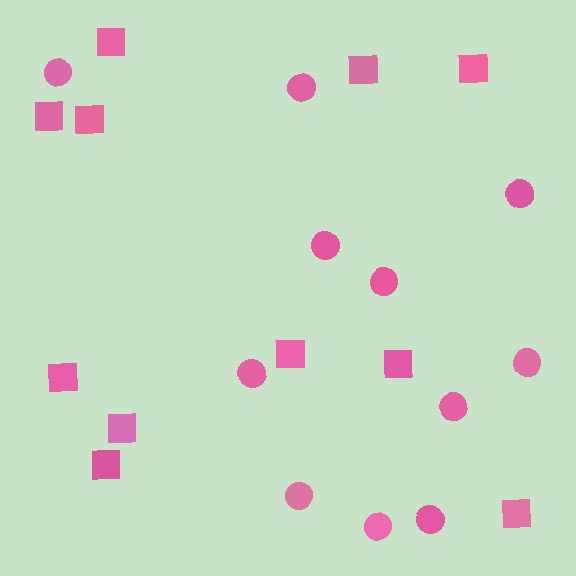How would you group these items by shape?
There are 2 groups: one group of squares (11) and one group of circles (11).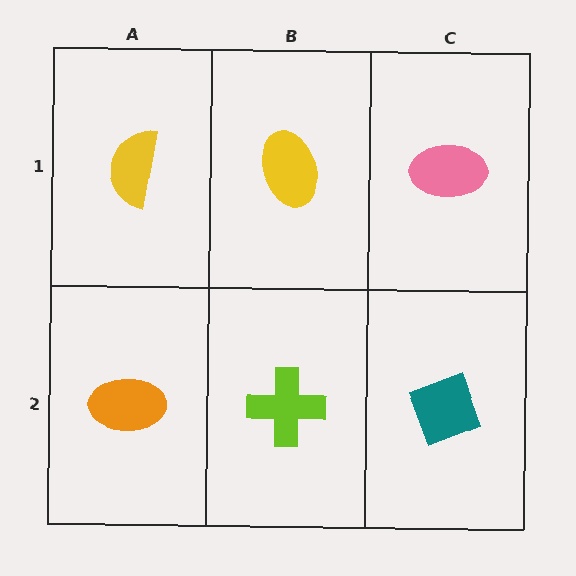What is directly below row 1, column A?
An orange ellipse.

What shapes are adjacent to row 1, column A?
An orange ellipse (row 2, column A), a yellow ellipse (row 1, column B).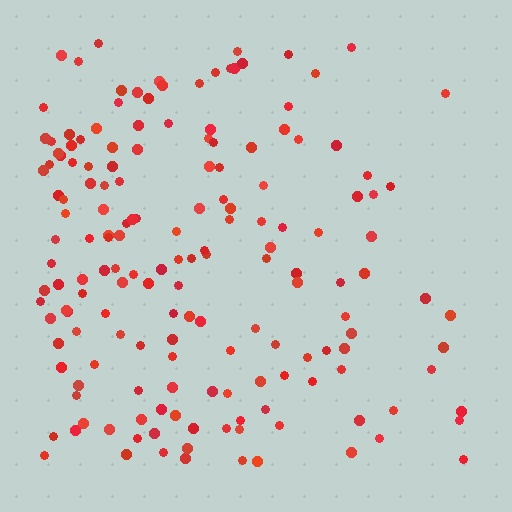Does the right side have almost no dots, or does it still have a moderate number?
Still a moderate number, just noticeably fewer than the left.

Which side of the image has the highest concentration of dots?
The left.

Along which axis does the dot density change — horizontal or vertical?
Horizontal.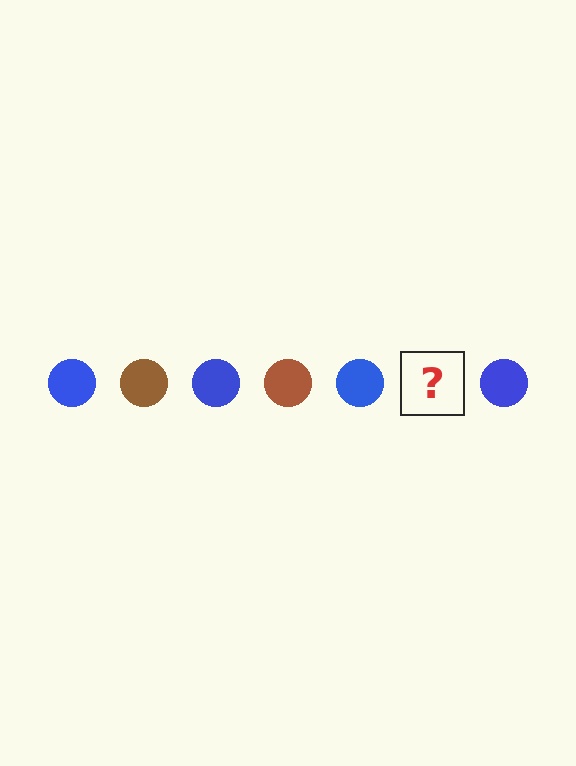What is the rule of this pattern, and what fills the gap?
The rule is that the pattern cycles through blue, brown circles. The gap should be filled with a brown circle.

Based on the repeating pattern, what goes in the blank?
The blank should be a brown circle.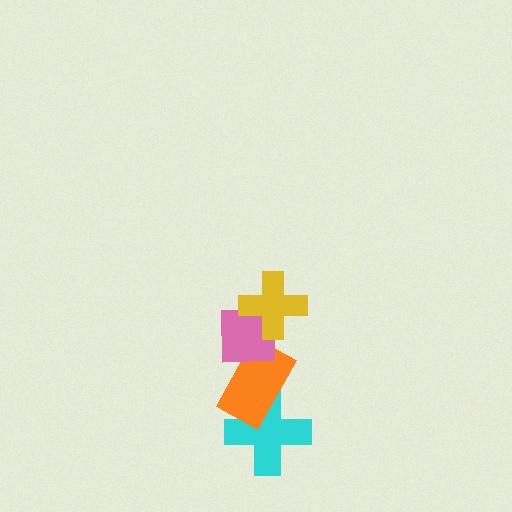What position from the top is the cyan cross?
The cyan cross is 4th from the top.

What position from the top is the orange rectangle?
The orange rectangle is 3rd from the top.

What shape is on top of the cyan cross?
The orange rectangle is on top of the cyan cross.